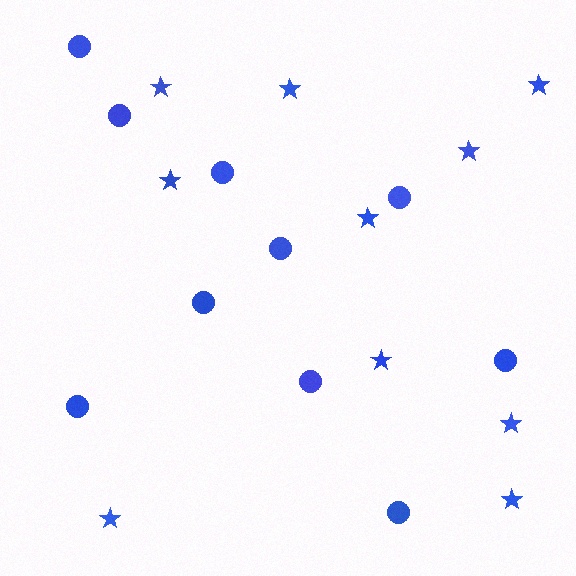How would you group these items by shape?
There are 2 groups: one group of circles (10) and one group of stars (10).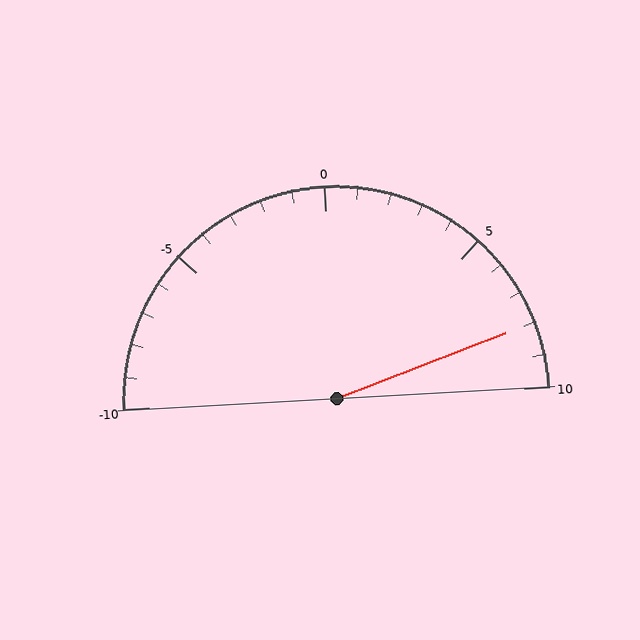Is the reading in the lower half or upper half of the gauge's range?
The reading is in the upper half of the range (-10 to 10).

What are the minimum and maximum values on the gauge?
The gauge ranges from -10 to 10.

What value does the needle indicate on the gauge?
The needle indicates approximately 8.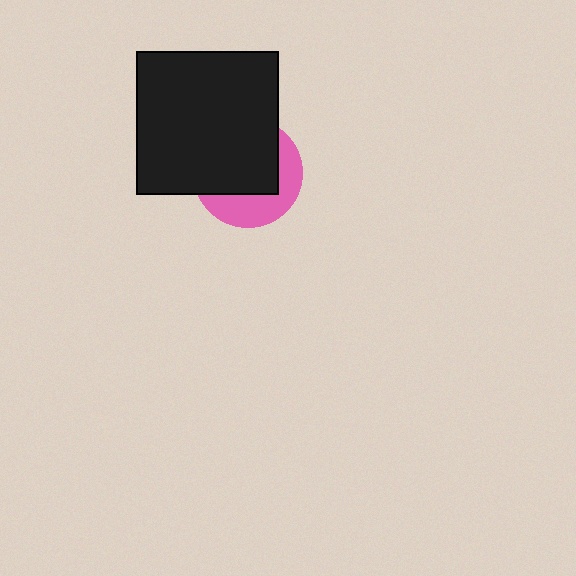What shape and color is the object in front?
The object in front is a black square.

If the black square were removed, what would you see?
You would see the complete pink circle.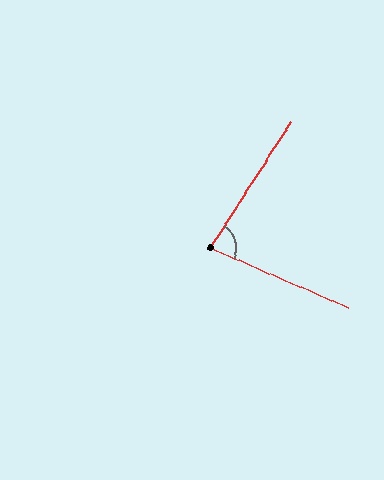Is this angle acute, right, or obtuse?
It is acute.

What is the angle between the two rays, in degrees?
Approximately 81 degrees.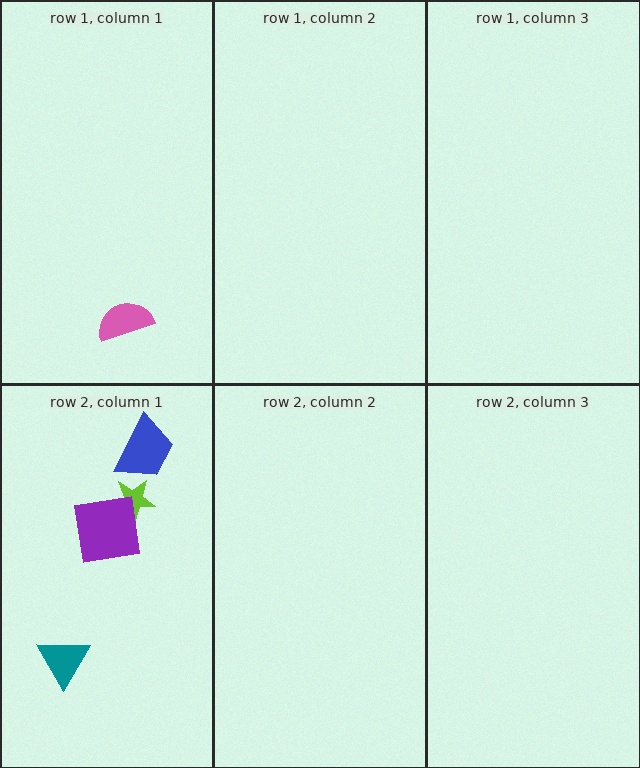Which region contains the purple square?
The row 2, column 1 region.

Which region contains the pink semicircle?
The row 1, column 1 region.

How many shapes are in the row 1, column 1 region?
1.